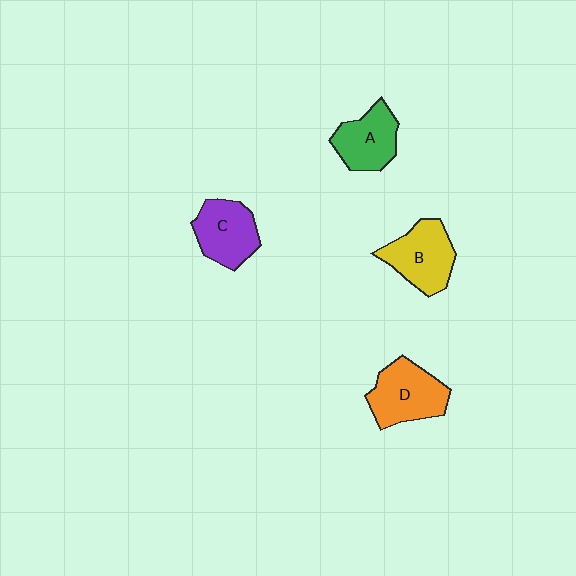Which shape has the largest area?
Shape D (orange).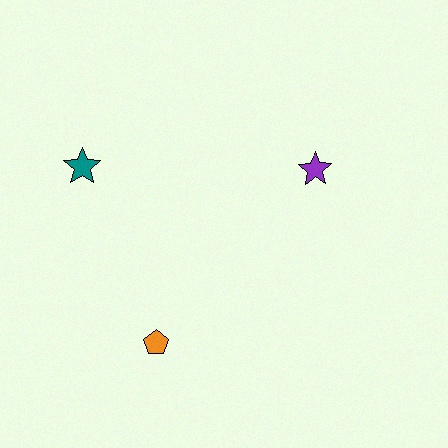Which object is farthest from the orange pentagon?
The purple star is farthest from the orange pentagon.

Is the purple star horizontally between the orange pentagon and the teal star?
No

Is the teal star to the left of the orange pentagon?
Yes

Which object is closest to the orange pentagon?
The teal star is closest to the orange pentagon.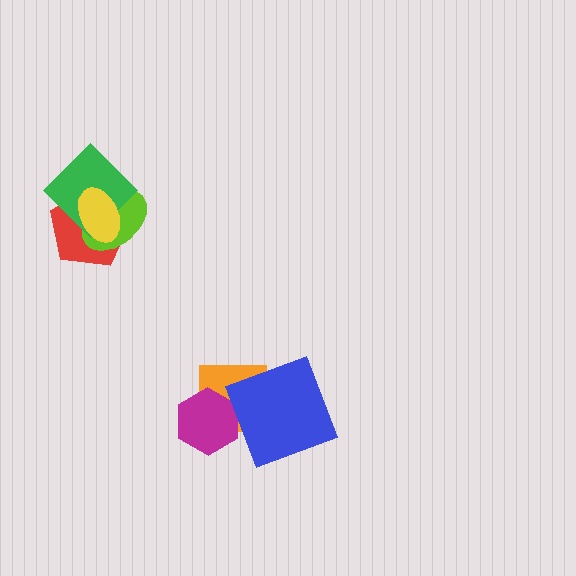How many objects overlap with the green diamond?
3 objects overlap with the green diamond.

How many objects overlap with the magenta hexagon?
1 object overlaps with the magenta hexagon.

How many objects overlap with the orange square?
2 objects overlap with the orange square.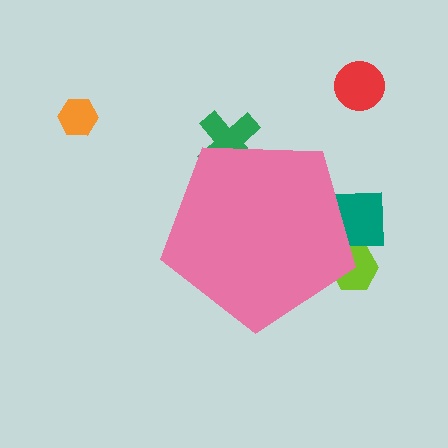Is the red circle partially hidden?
No, the red circle is fully visible.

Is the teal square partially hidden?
Yes, the teal square is partially hidden behind the pink pentagon.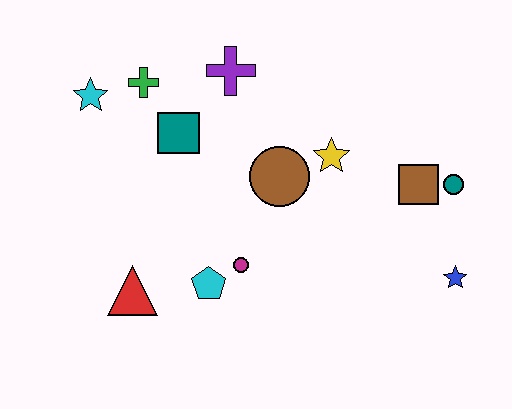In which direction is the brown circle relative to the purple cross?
The brown circle is below the purple cross.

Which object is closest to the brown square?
The teal circle is closest to the brown square.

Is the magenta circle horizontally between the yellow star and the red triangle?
Yes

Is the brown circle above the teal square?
No